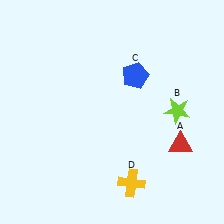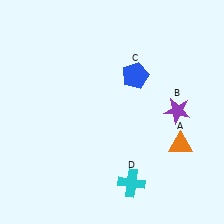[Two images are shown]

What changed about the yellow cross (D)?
In Image 1, D is yellow. In Image 2, it changed to cyan.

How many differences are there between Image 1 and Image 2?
There are 3 differences between the two images.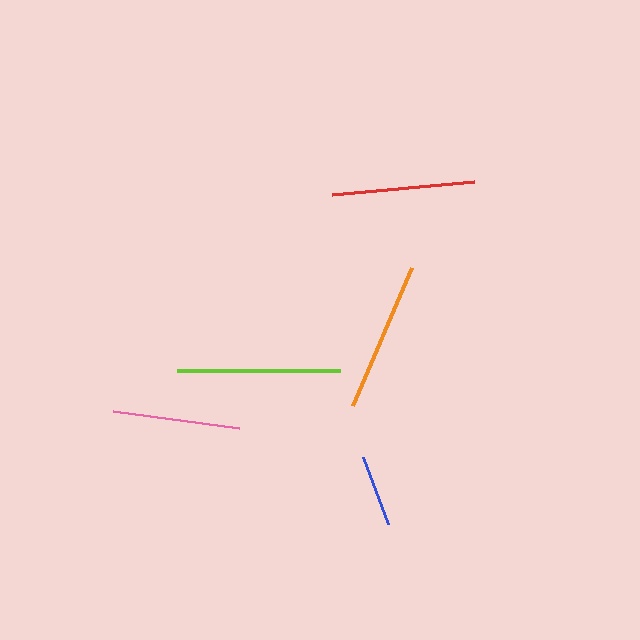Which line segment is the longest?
The lime line is the longest at approximately 164 pixels.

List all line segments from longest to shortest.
From longest to shortest: lime, orange, red, pink, blue.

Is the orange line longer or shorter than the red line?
The orange line is longer than the red line.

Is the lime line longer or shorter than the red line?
The lime line is longer than the red line.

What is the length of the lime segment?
The lime segment is approximately 164 pixels long.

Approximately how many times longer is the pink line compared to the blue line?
The pink line is approximately 1.8 times the length of the blue line.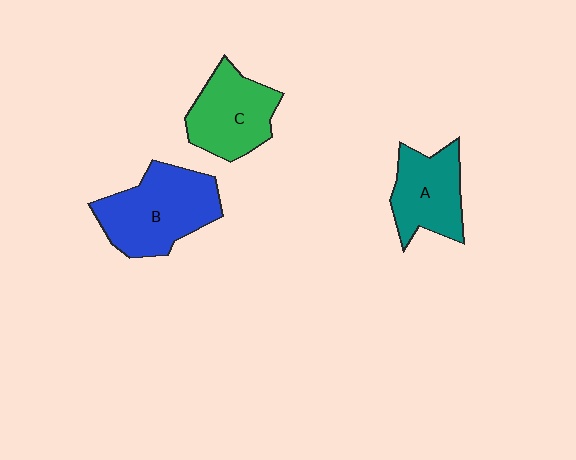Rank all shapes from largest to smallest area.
From largest to smallest: B (blue), C (green), A (teal).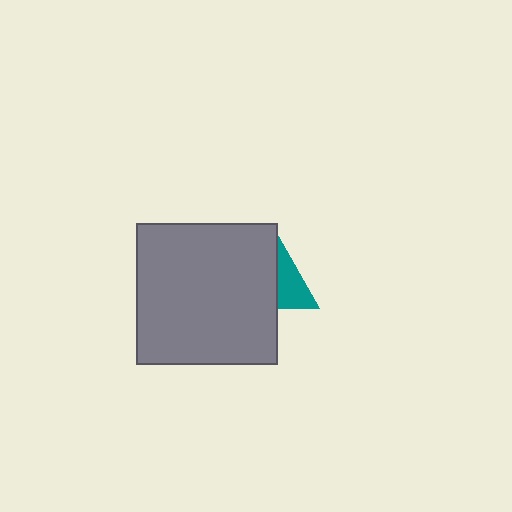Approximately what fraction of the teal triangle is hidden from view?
Roughly 57% of the teal triangle is hidden behind the gray square.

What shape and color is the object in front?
The object in front is a gray square.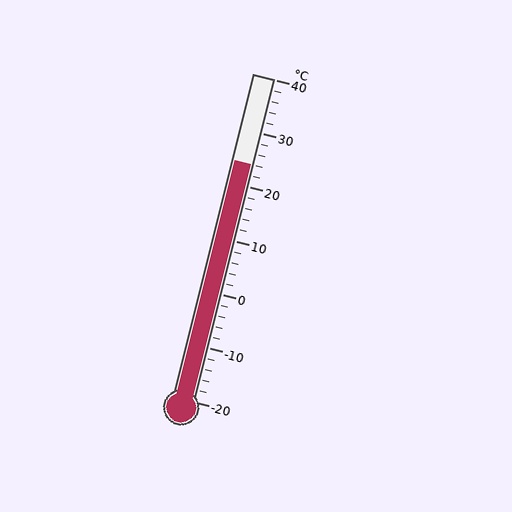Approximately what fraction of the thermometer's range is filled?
The thermometer is filled to approximately 75% of its range.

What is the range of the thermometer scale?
The thermometer scale ranges from -20°C to 40°C.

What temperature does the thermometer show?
The thermometer shows approximately 24°C.